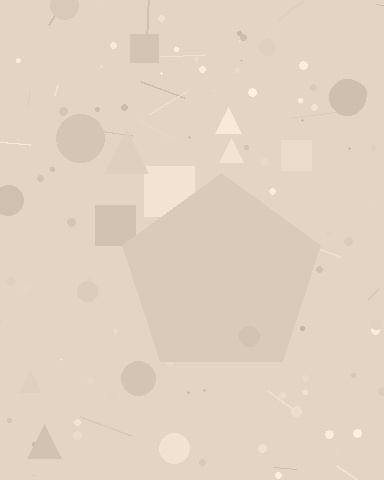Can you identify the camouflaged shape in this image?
The camouflaged shape is a pentagon.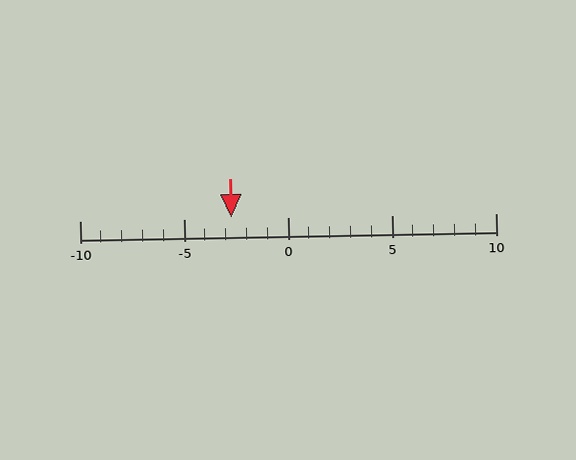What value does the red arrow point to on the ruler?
The red arrow points to approximately -3.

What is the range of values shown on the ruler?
The ruler shows values from -10 to 10.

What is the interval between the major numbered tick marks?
The major tick marks are spaced 5 units apart.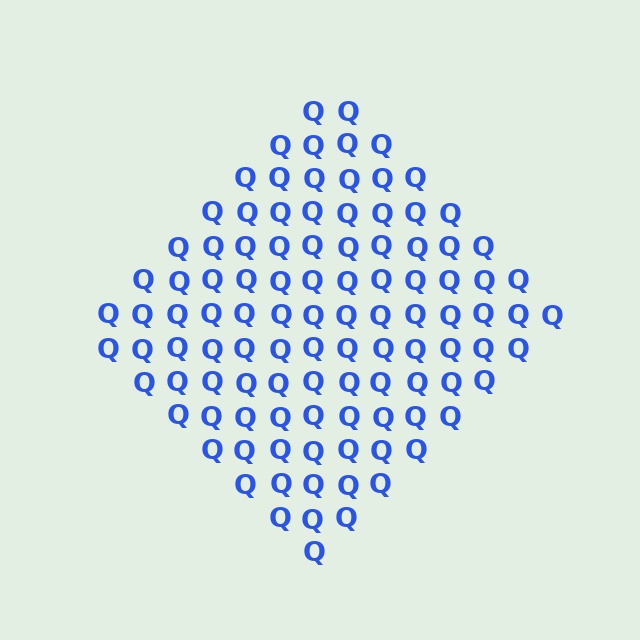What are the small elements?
The small elements are letter Q's.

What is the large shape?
The large shape is a diamond.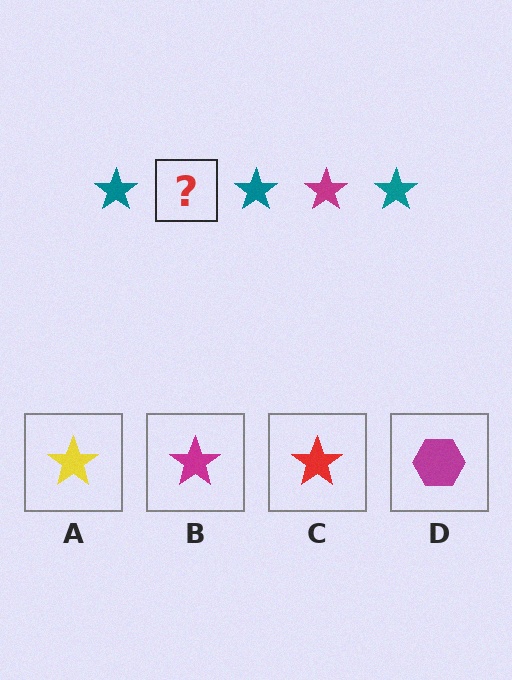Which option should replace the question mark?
Option B.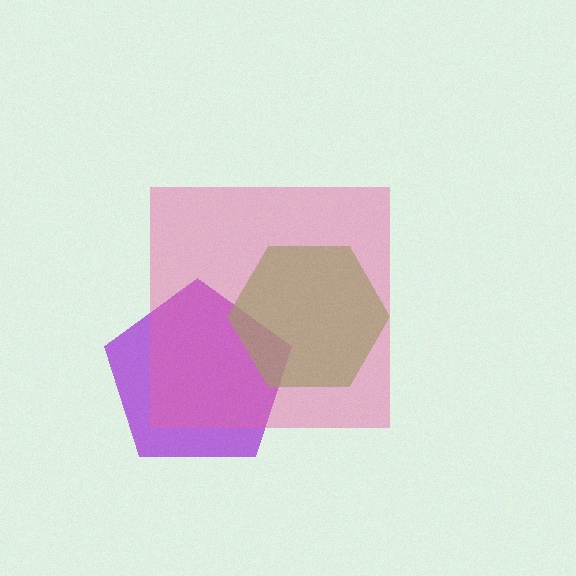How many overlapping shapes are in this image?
There are 3 overlapping shapes in the image.